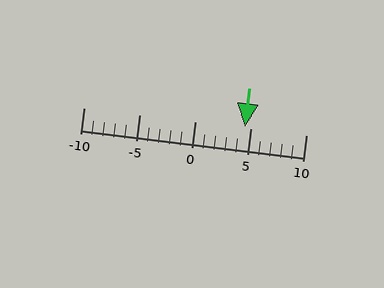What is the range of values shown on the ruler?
The ruler shows values from -10 to 10.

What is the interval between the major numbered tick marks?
The major tick marks are spaced 5 units apart.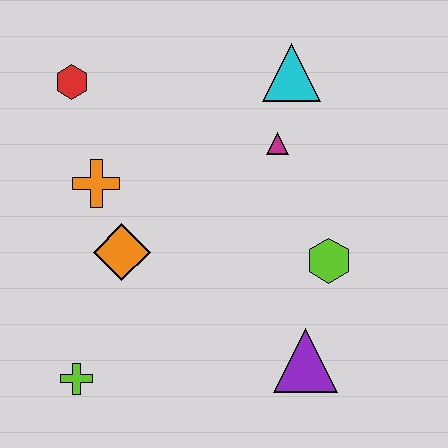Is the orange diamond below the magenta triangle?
Yes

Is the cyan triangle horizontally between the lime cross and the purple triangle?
Yes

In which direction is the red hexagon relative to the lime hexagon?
The red hexagon is to the left of the lime hexagon.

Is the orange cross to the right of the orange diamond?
No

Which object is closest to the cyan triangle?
The magenta triangle is closest to the cyan triangle.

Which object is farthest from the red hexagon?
The purple triangle is farthest from the red hexagon.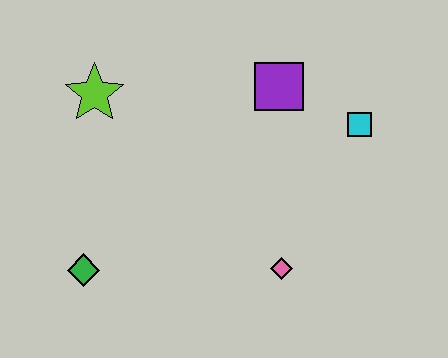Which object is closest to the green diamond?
The lime star is closest to the green diamond.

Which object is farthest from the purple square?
The green diamond is farthest from the purple square.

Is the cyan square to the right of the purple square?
Yes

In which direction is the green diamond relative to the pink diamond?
The green diamond is to the left of the pink diamond.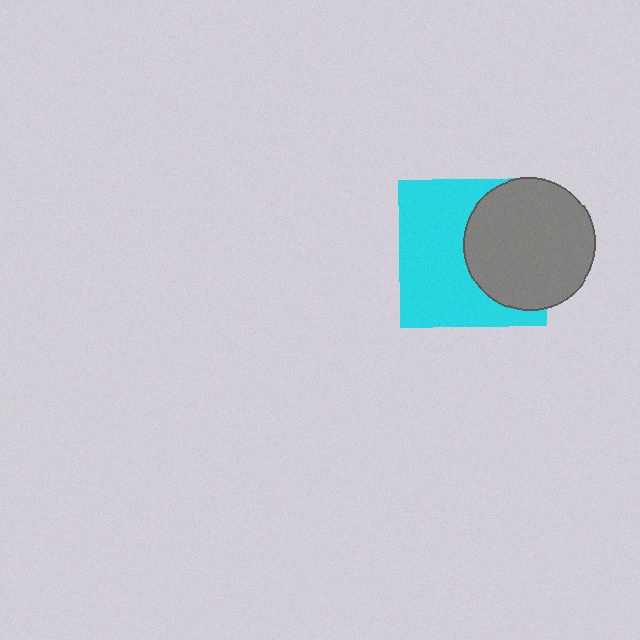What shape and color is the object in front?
The object in front is a gray circle.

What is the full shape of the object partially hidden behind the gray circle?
The partially hidden object is a cyan square.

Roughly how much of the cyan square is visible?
About half of it is visible (roughly 58%).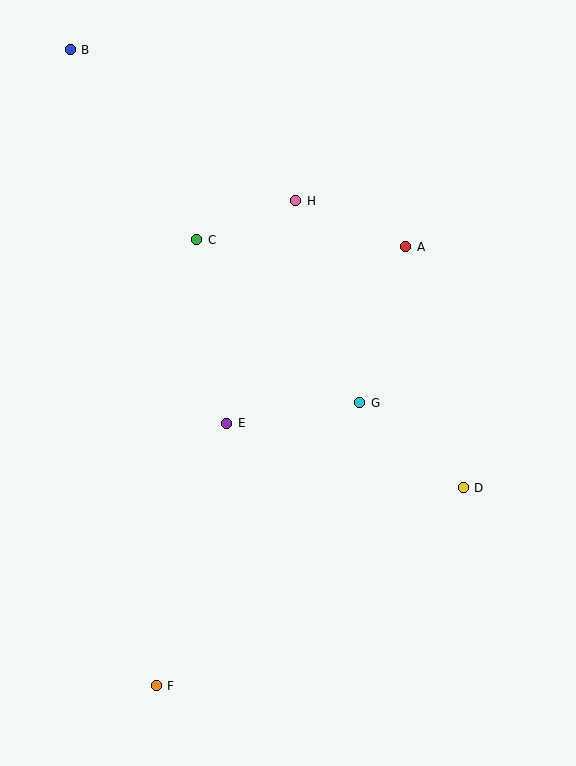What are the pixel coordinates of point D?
Point D is at (463, 488).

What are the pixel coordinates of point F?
Point F is at (156, 686).